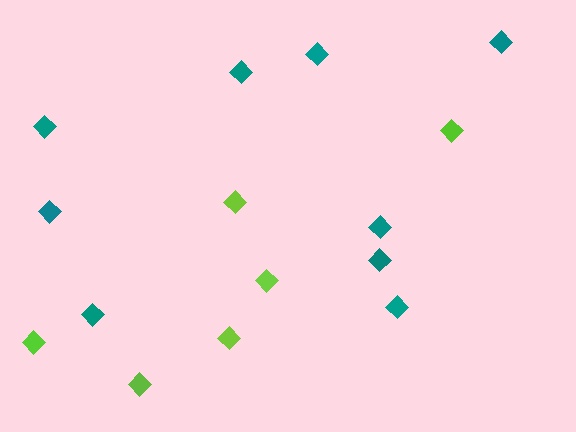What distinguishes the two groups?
There are 2 groups: one group of teal diamonds (9) and one group of lime diamonds (6).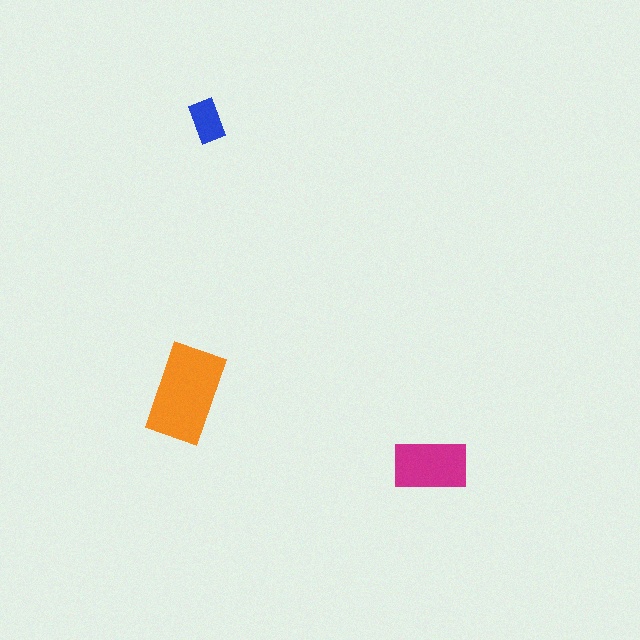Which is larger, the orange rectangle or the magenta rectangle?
The orange one.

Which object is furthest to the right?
The magenta rectangle is rightmost.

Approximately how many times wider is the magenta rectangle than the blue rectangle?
About 1.5 times wider.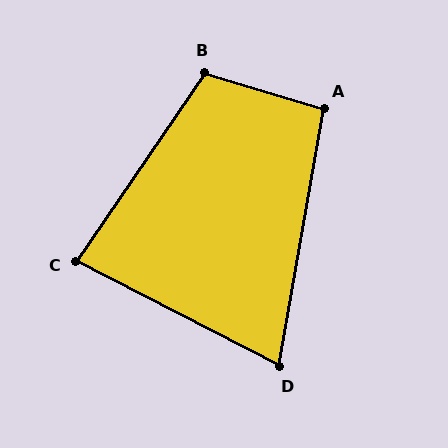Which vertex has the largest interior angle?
B, at approximately 108 degrees.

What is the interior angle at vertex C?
Approximately 83 degrees (acute).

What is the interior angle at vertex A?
Approximately 97 degrees (obtuse).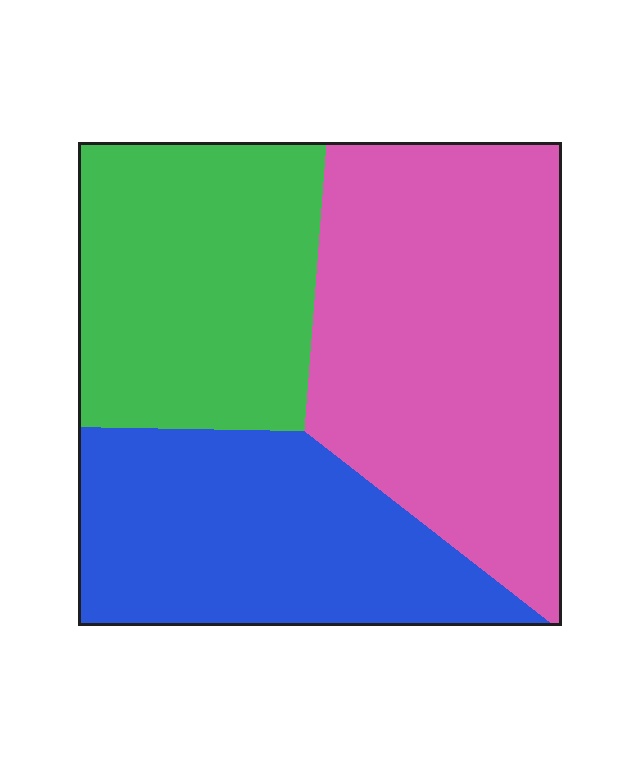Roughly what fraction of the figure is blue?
Blue takes up about one third (1/3) of the figure.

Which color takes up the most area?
Pink, at roughly 40%.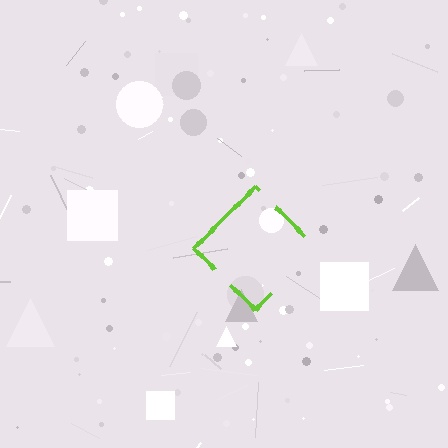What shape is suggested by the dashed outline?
The dashed outline suggests a diamond.